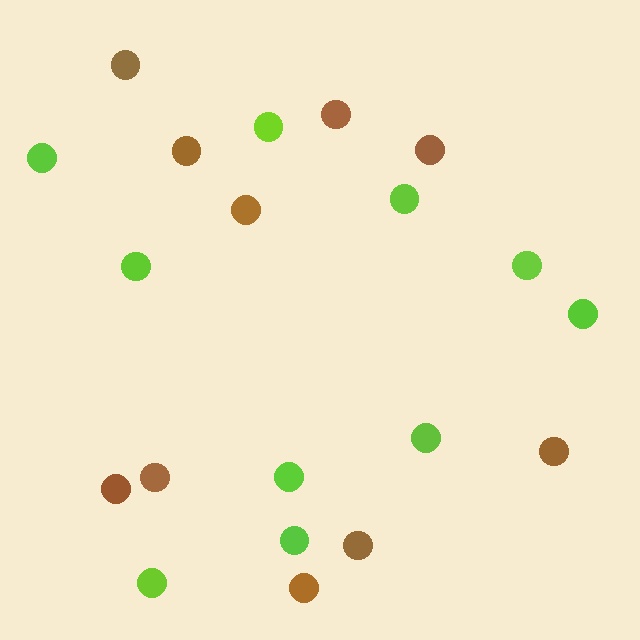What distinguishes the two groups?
There are 2 groups: one group of brown circles (10) and one group of lime circles (10).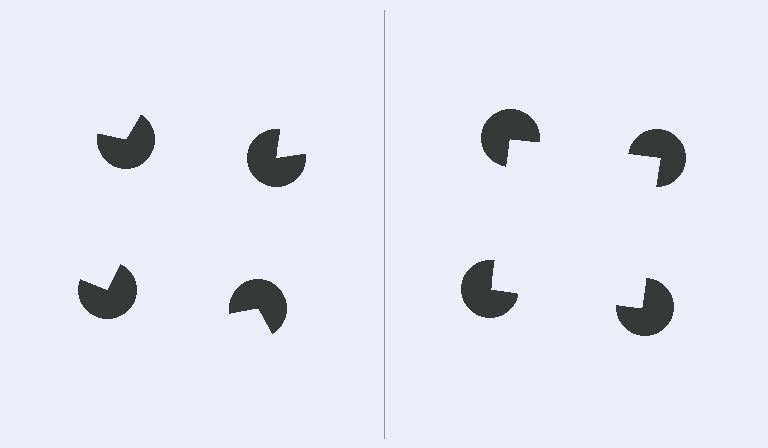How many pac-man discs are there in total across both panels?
8 — 4 on each side.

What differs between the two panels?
The pac-man discs are positioned identically on both sides; only the wedge orientations differ. On the right they align to a square; on the left they are misaligned.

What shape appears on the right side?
An illusory square.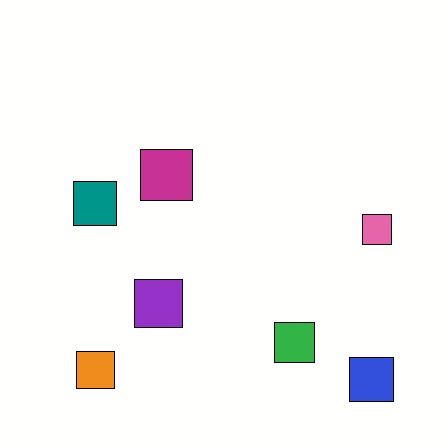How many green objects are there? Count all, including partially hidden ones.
There is 1 green object.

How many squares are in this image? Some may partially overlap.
There are 7 squares.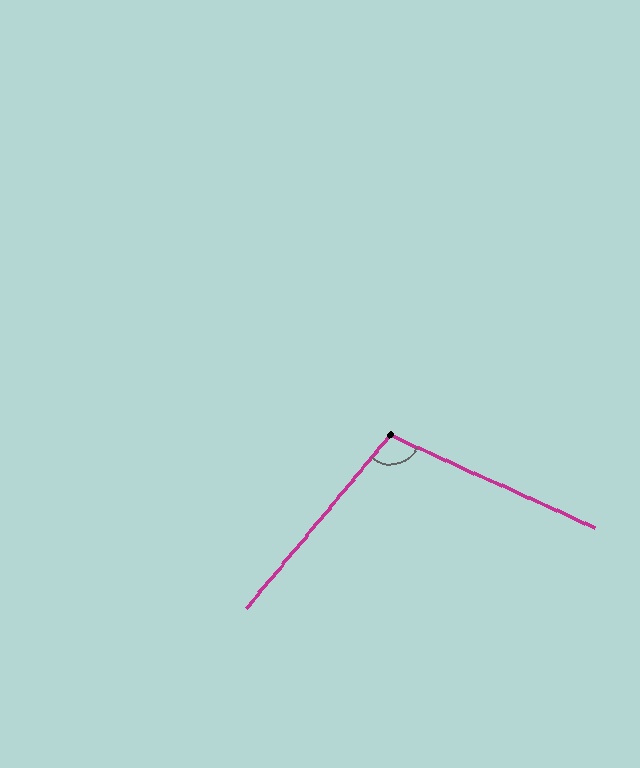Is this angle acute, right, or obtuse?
It is obtuse.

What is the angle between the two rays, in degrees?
Approximately 105 degrees.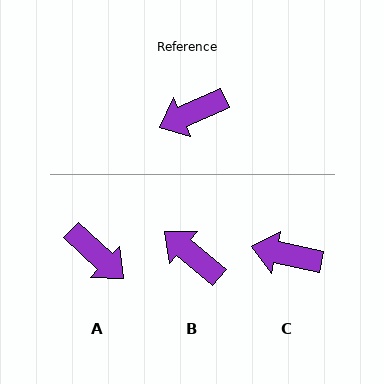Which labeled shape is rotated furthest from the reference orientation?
A, about 113 degrees away.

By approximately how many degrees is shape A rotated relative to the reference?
Approximately 113 degrees counter-clockwise.